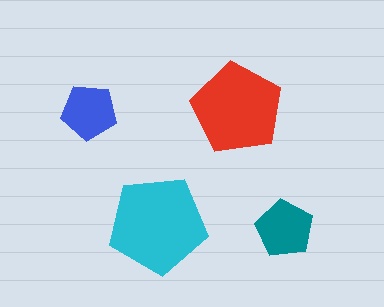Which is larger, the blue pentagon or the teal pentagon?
The teal one.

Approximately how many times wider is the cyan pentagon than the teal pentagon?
About 1.5 times wider.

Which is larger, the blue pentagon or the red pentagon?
The red one.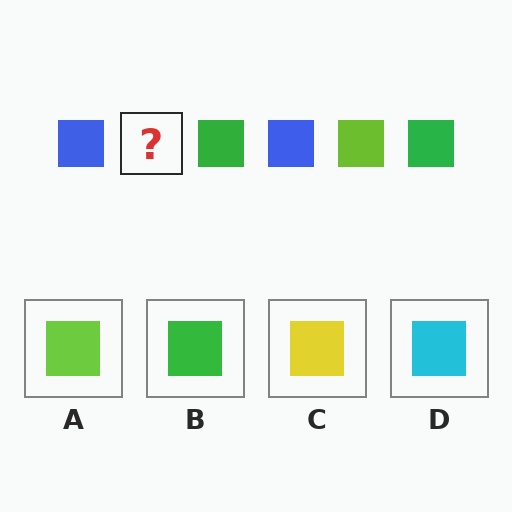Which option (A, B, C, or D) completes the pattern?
A.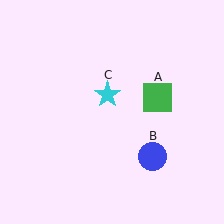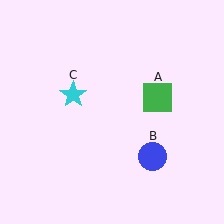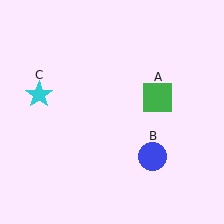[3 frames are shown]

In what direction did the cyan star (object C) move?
The cyan star (object C) moved left.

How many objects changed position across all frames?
1 object changed position: cyan star (object C).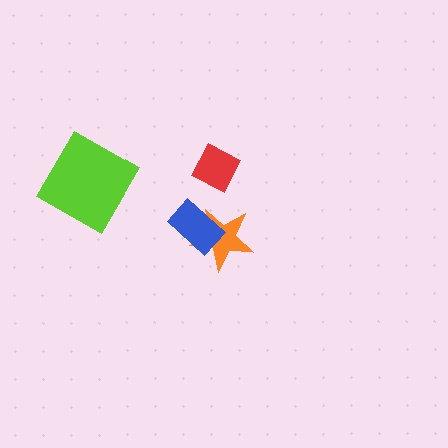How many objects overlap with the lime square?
0 objects overlap with the lime square.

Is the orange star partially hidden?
Yes, it is partially covered by another shape.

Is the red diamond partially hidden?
No, no other shape covers it.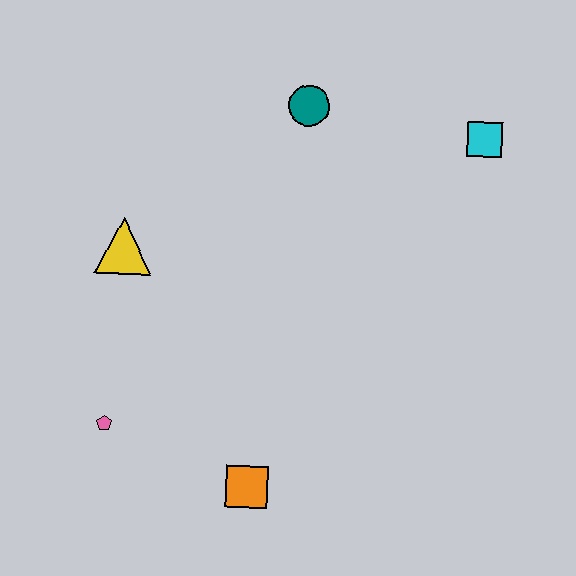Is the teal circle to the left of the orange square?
No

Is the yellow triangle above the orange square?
Yes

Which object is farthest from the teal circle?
The orange square is farthest from the teal circle.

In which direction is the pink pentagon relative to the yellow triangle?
The pink pentagon is below the yellow triangle.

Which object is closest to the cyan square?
The teal circle is closest to the cyan square.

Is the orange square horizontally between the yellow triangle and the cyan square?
Yes